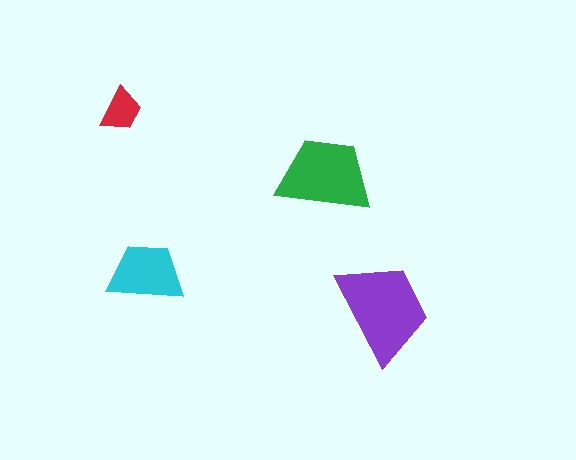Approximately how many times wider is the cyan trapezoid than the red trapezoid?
About 1.5 times wider.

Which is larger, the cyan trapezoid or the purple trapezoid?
The purple one.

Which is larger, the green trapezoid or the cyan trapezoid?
The green one.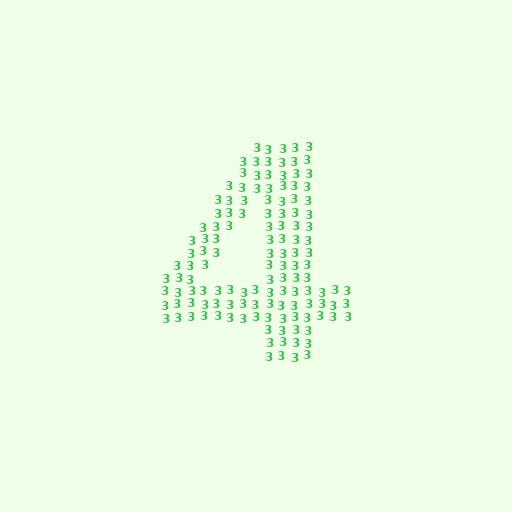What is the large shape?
The large shape is the digit 4.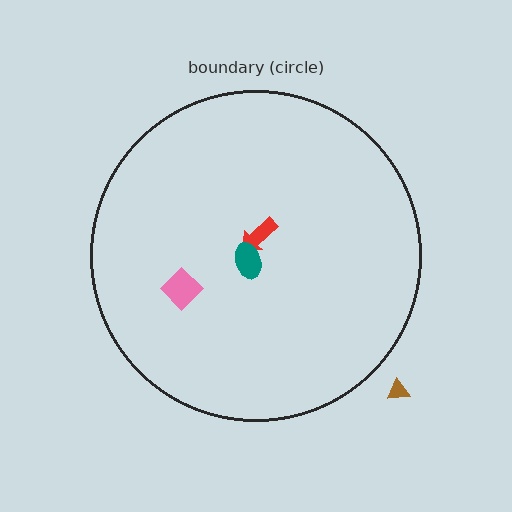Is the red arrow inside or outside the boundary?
Inside.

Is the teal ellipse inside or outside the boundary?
Inside.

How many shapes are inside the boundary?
3 inside, 1 outside.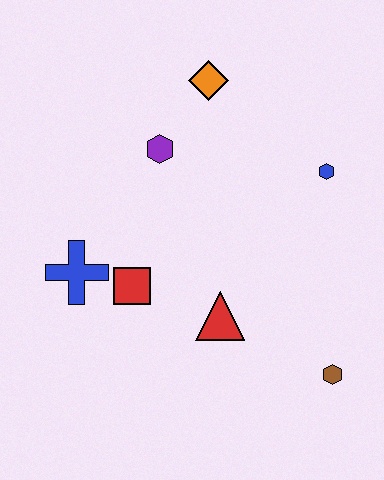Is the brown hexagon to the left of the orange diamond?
No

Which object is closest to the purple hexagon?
The orange diamond is closest to the purple hexagon.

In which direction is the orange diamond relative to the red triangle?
The orange diamond is above the red triangle.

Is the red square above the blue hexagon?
No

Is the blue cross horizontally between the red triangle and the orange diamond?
No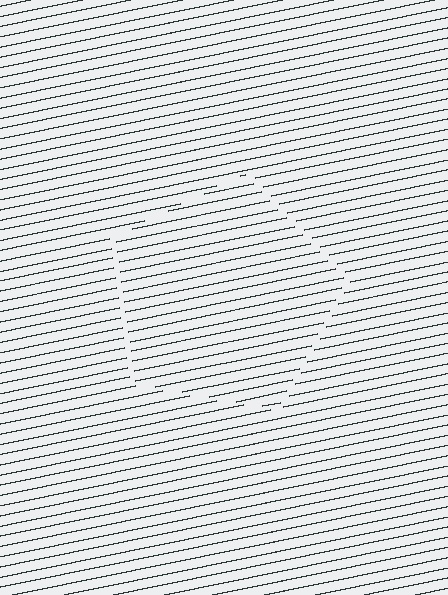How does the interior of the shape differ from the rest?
The interior of the shape contains the same grating, shifted by half a period — the contour is defined by the phase discontinuity where line-ends from the inner and outer gratings abut.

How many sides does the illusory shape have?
5 sides — the line-ends trace a pentagon.